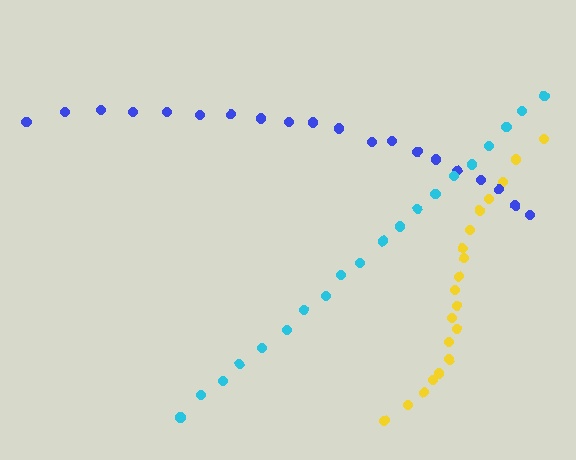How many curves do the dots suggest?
There are 3 distinct paths.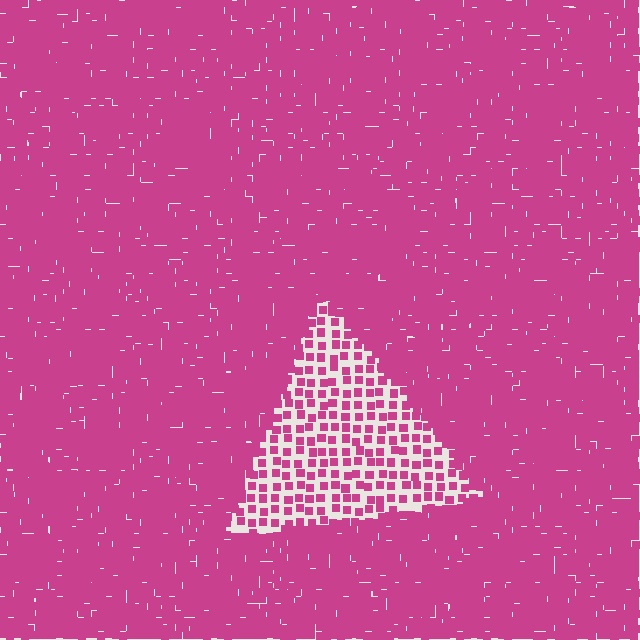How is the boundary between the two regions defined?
The boundary is defined by a change in element density (approximately 2.8x ratio). All elements are the same color, size, and shape.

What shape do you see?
I see a triangle.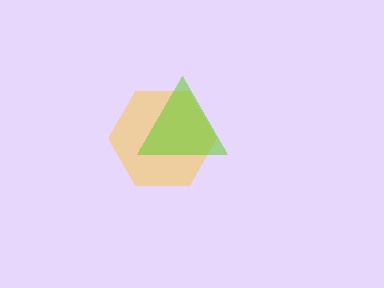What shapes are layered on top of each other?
The layered shapes are: a yellow hexagon, a lime triangle.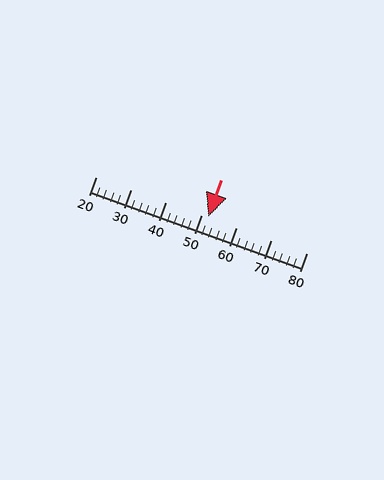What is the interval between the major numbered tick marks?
The major tick marks are spaced 10 units apart.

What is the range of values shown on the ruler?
The ruler shows values from 20 to 80.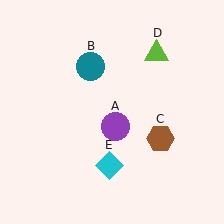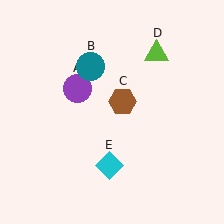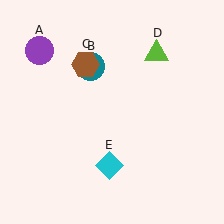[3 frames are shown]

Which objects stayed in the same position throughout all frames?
Teal circle (object B) and lime triangle (object D) and cyan diamond (object E) remained stationary.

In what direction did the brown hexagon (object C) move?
The brown hexagon (object C) moved up and to the left.